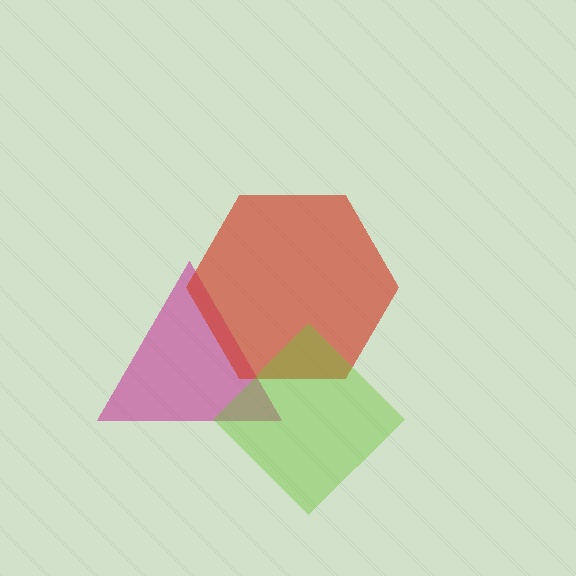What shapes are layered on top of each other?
The layered shapes are: a magenta triangle, a red hexagon, a lime diamond.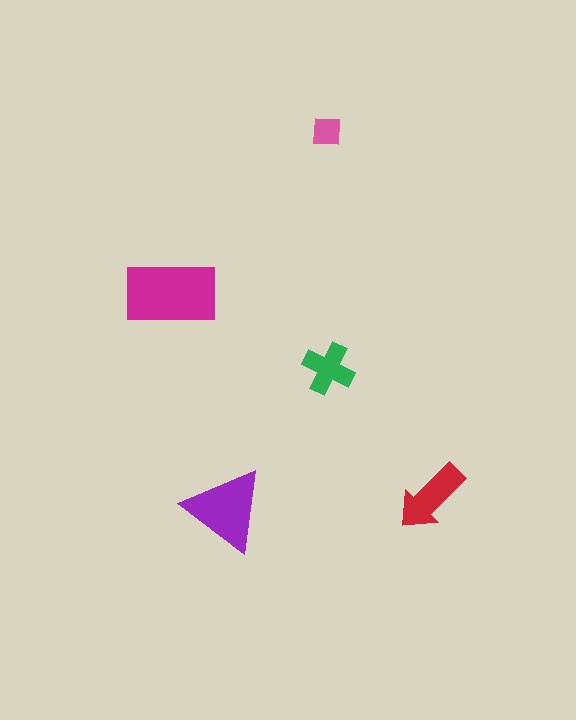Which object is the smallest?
The pink square.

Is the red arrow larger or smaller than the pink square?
Larger.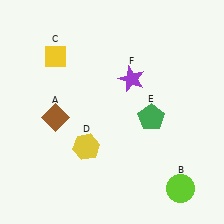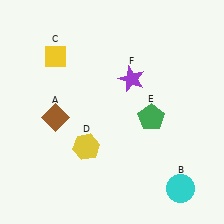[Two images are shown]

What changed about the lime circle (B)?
In Image 1, B is lime. In Image 2, it changed to cyan.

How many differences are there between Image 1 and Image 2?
There is 1 difference between the two images.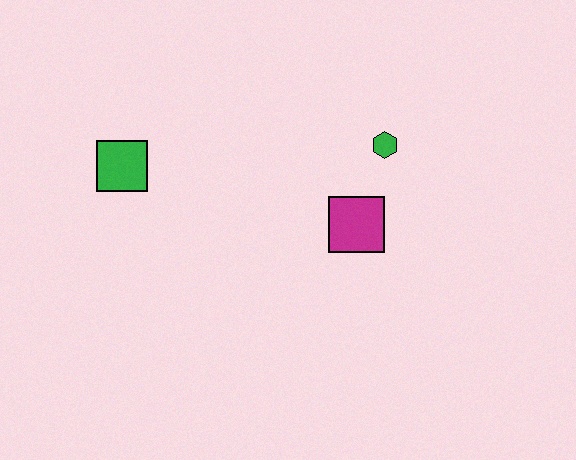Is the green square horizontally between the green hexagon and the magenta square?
No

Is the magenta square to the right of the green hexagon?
No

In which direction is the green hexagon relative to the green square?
The green hexagon is to the right of the green square.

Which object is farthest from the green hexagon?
The green square is farthest from the green hexagon.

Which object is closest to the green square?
The magenta square is closest to the green square.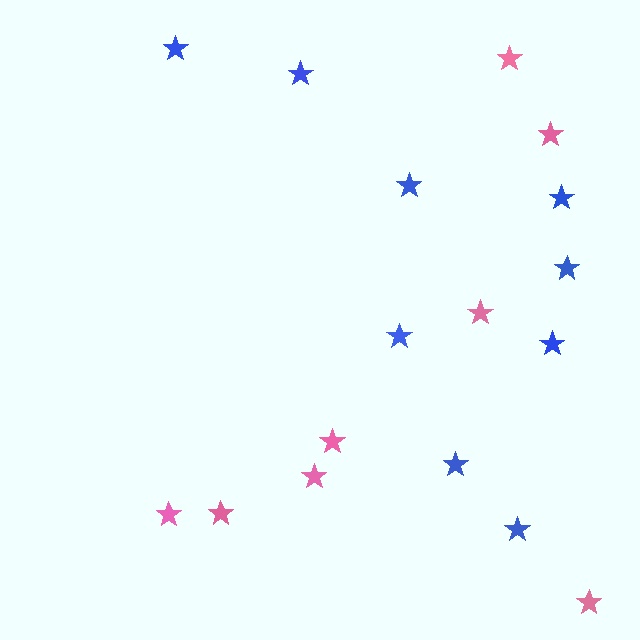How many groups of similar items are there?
There are 2 groups: one group of pink stars (8) and one group of blue stars (9).